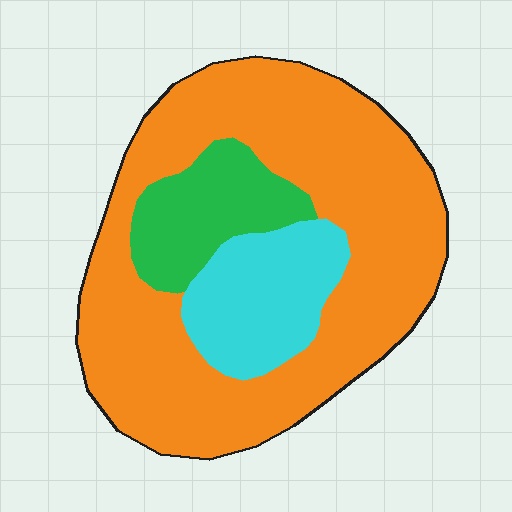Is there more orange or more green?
Orange.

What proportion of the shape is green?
Green takes up about one eighth (1/8) of the shape.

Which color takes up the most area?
Orange, at roughly 70%.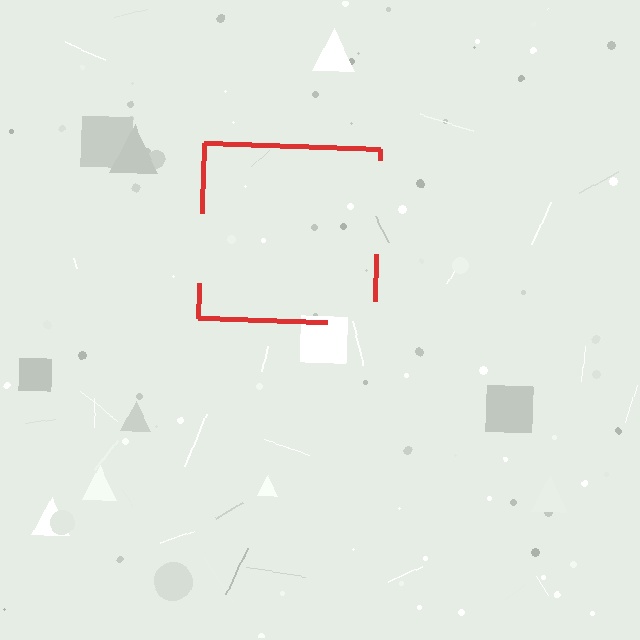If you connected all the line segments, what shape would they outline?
They would outline a square.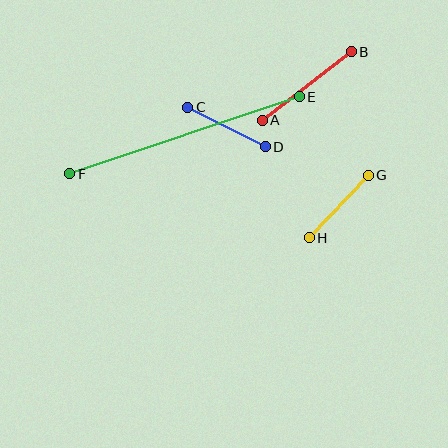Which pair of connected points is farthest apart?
Points E and F are farthest apart.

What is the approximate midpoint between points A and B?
The midpoint is at approximately (307, 86) pixels.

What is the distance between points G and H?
The distance is approximately 86 pixels.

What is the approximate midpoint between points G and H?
The midpoint is at approximately (339, 206) pixels.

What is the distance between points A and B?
The distance is approximately 113 pixels.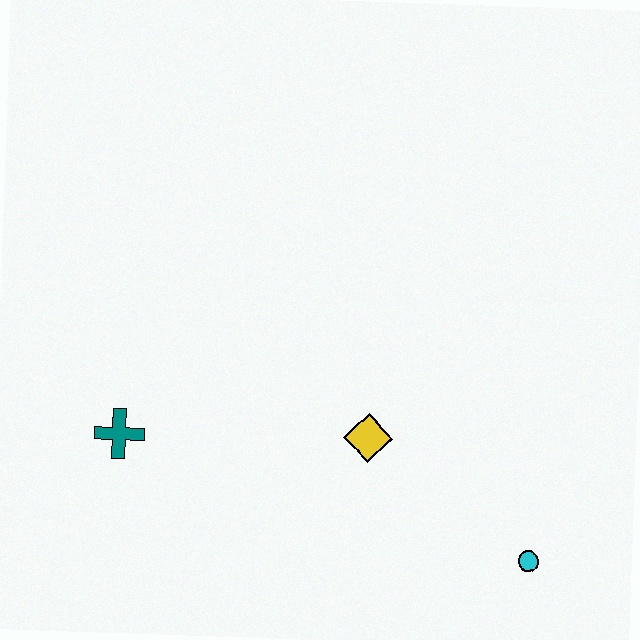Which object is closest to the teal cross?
The yellow diamond is closest to the teal cross.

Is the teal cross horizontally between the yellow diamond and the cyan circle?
No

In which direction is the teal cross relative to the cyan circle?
The teal cross is to the left of the cyan circle.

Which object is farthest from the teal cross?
The cyan circle is farthest from the teal cross.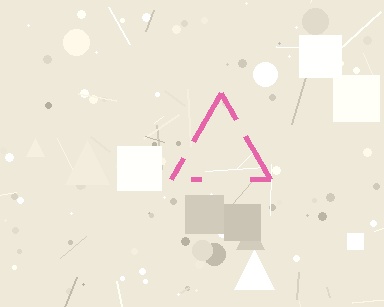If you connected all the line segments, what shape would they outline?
They would outline a triangle.